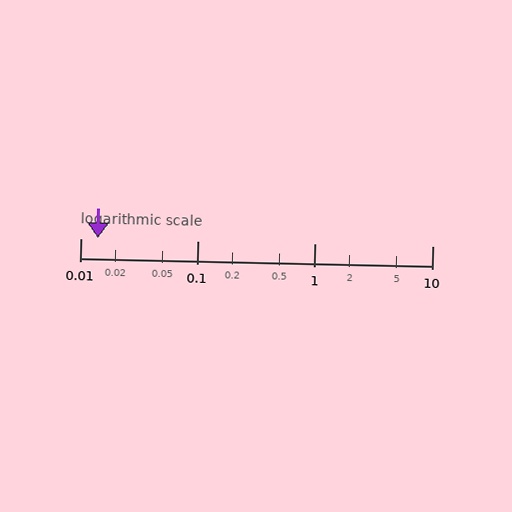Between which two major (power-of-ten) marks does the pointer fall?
The pointer is between 0.01 and 0.1.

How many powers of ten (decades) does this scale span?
The scale spans 3 decades, from 0.01 to 10.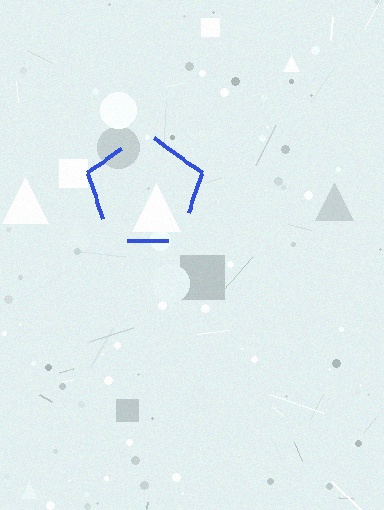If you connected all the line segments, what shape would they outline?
They would outline a pentagon.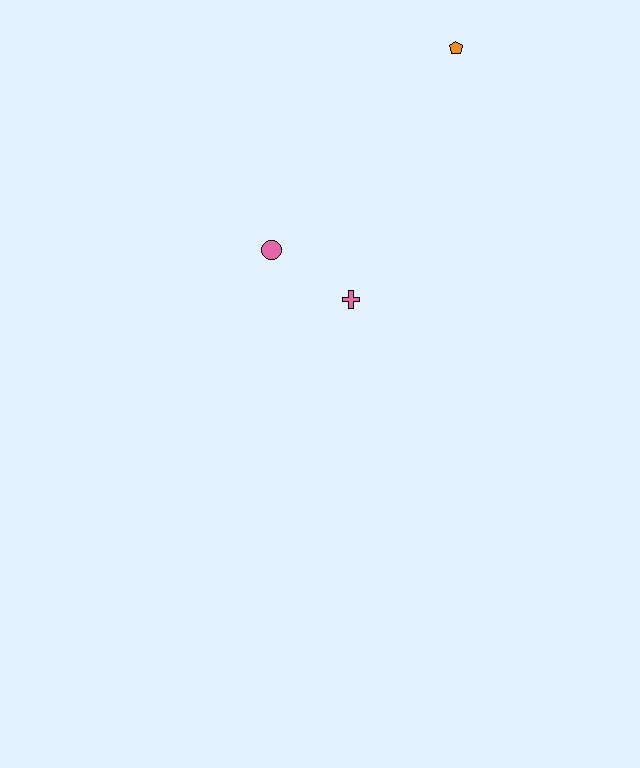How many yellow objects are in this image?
There are no yellow objects.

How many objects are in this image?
There are 3 objects.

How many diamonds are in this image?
There are no diamonds.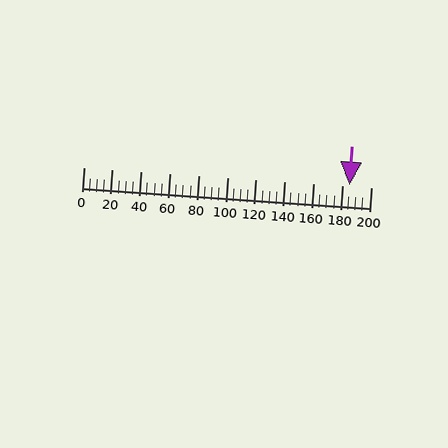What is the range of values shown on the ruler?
The ruler shows values from 0 to 200.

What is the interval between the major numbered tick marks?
The major tick marks are spaced 20 units apart.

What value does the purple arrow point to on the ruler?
The purple arrow points to approximately 185.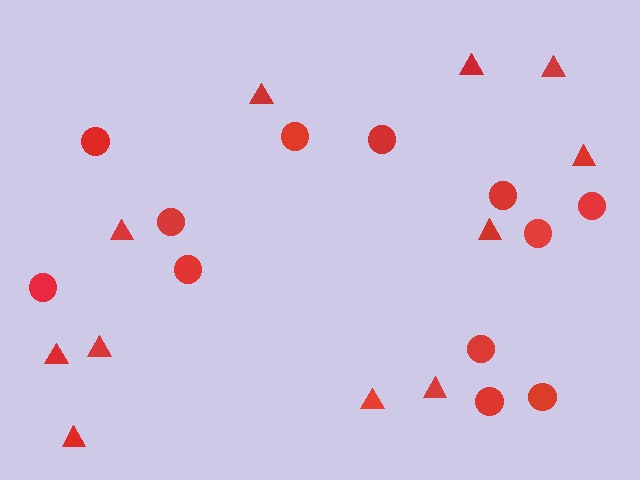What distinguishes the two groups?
There are 2 groups: one group of circles (12) and one group of triangles (11).